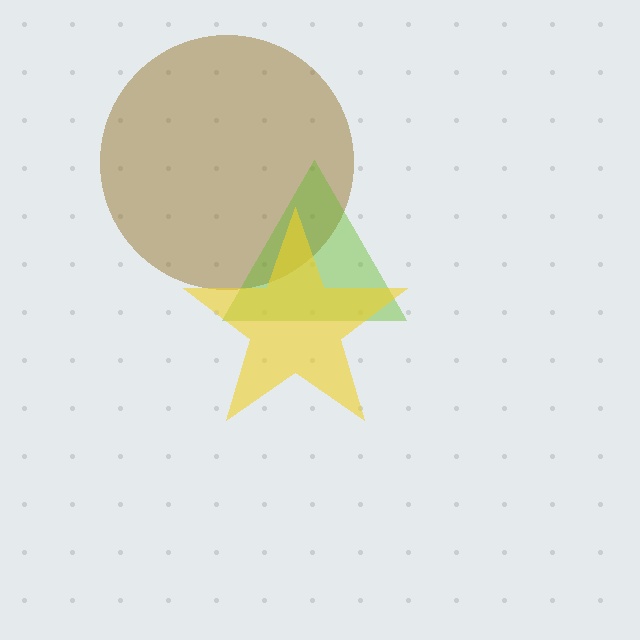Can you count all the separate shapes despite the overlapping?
Yes, there are 3 separate shapes.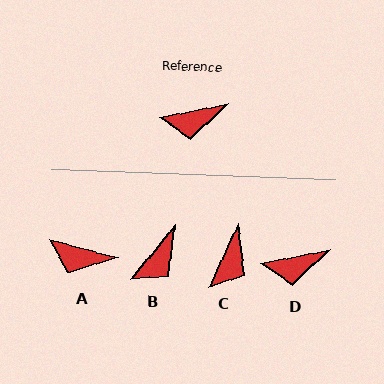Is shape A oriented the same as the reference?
No, it is off by about 26 degrees.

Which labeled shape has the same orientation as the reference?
D.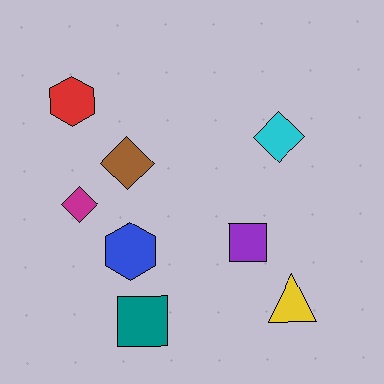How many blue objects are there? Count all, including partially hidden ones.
There is 1 blue object.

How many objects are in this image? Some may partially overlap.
There are 8 objects.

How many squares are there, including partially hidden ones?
There are 2 squares.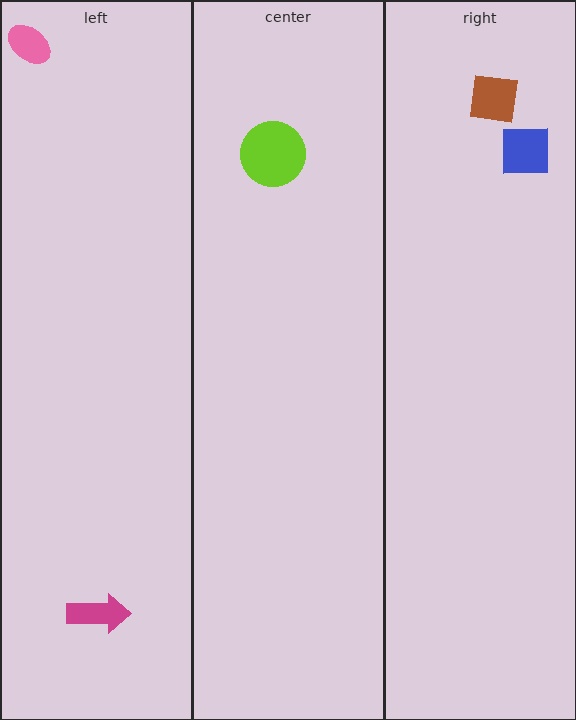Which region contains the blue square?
The right region.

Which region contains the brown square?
The right region.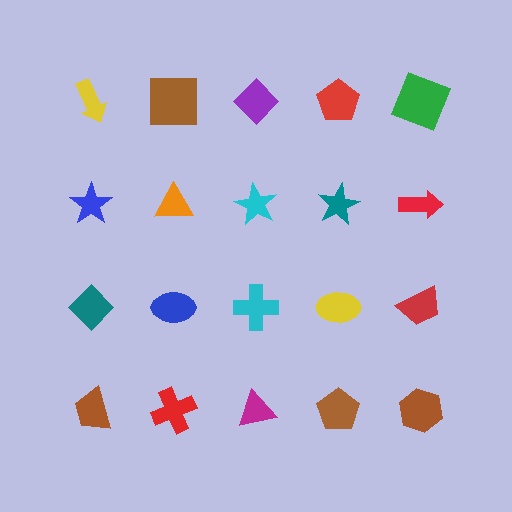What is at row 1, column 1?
A yellow arrow.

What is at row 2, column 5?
A red arrow.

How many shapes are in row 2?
5 shapes.